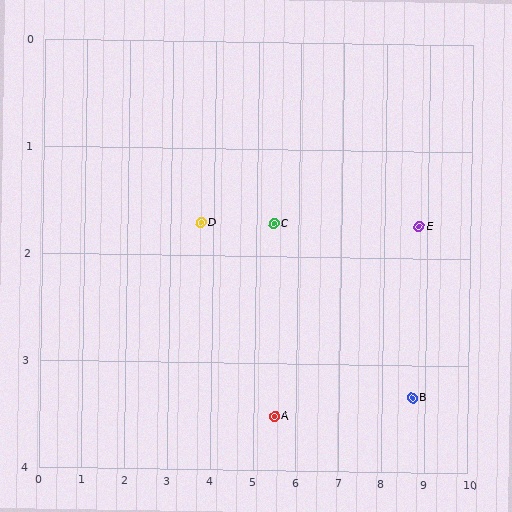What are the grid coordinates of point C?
Point C is at approximately (5.4, 1.7).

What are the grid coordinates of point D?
Point D is at approximately (3.7, 1.7).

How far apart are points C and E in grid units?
Points C and E are about 3.4 grid units apart.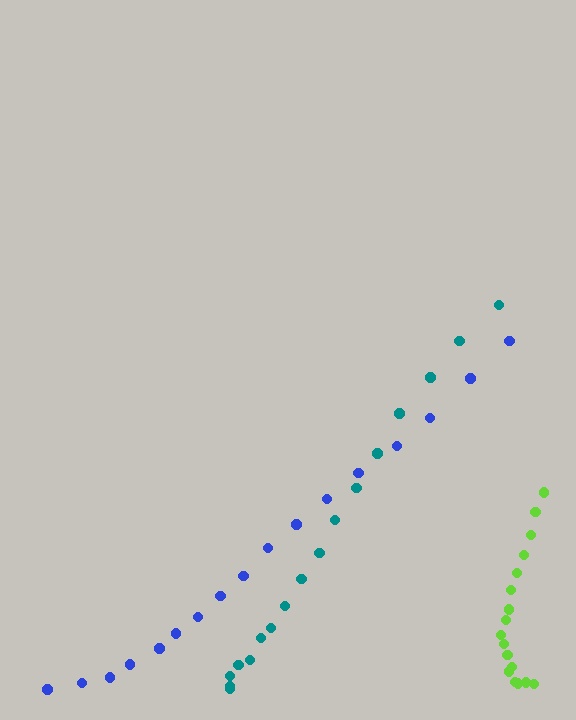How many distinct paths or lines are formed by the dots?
There are 3 distinct paths.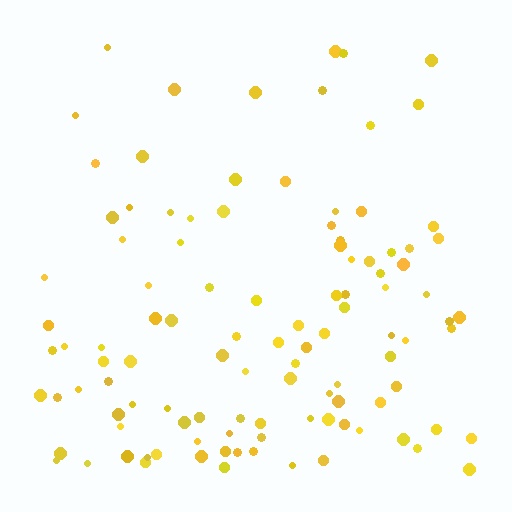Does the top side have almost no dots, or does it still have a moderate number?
Still a moderate number, just noticeably fewer than the bottom.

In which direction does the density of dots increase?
From top to bottom, with the bottom side densest.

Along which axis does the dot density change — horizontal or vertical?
Vertical.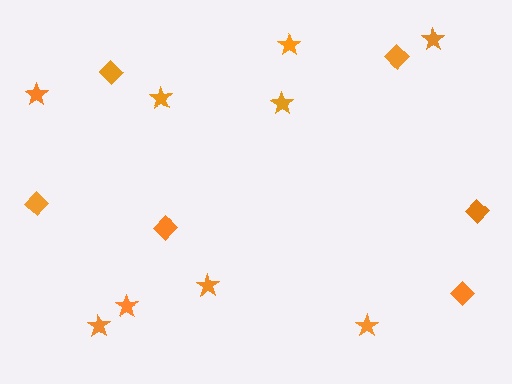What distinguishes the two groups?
There are 2 groups: one group of stars (9) and one group of diamonds (6).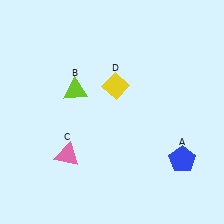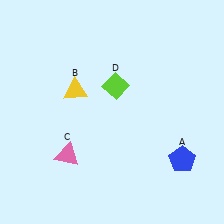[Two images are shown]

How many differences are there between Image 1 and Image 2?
There are 2 differences between the two images.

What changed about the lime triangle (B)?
In Image 1, B is lime. In Image 2, it changed to yellow.